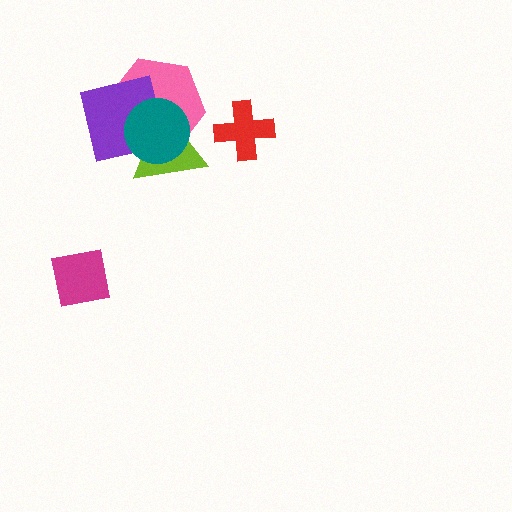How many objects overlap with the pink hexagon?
3 objects overlap with the pink hexagon.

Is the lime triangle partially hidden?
Yes, it is partially covered by another shape.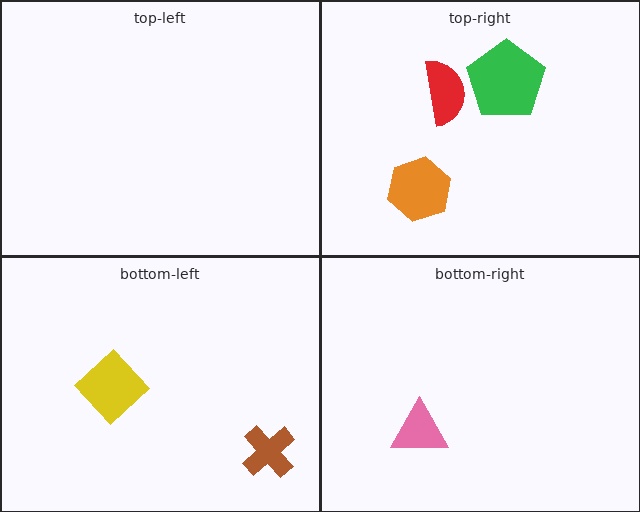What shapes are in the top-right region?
The red semicircle, the green pentagon, the orange hexagon.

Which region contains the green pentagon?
The top-right region.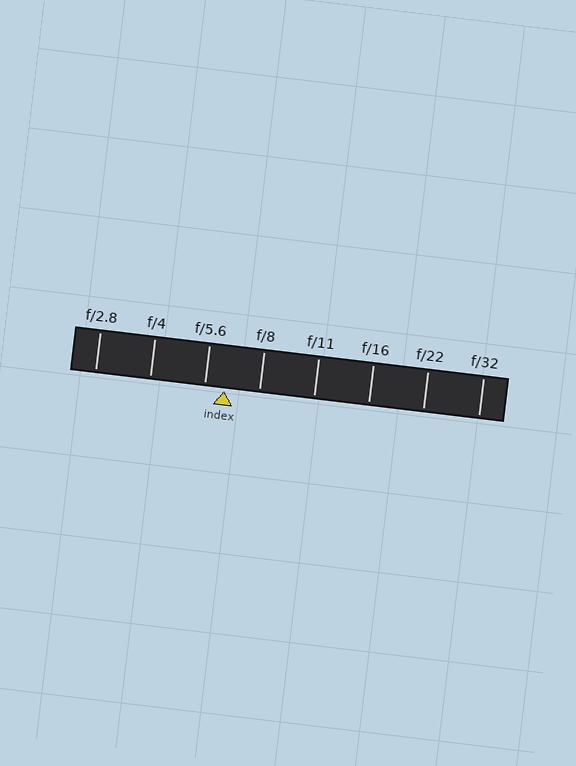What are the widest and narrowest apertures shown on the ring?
The widest aperture shown is f/2.8 and the narrowest is f/32.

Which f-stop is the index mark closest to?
The index mark is closest to f/5.6.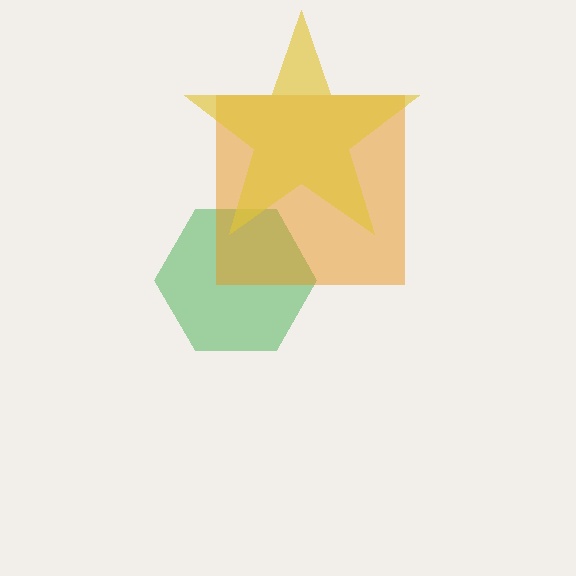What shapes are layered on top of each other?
The layered shapes are: a green hexagon, an orange square, a yellow star.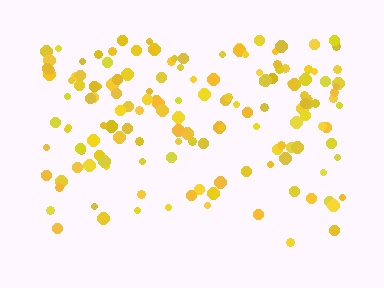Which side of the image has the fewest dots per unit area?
The bottom.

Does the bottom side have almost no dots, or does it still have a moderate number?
Still a moderate number, just noticeably fewer than the top.